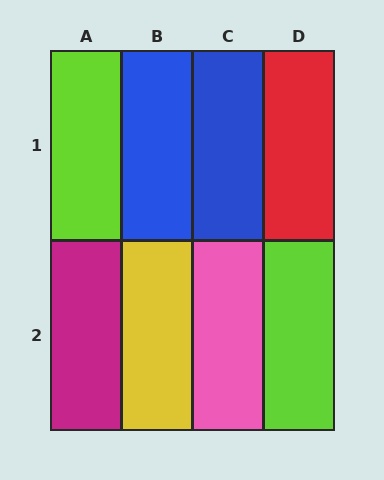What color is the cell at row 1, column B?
Blue.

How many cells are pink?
1 cell is pink.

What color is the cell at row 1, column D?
Red.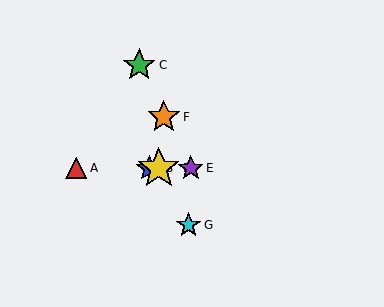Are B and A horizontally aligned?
Yes, both are at y≈168.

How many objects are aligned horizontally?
4 objects (A, B, D, E) are aligned horizontally.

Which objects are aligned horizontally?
Objects A, B, D, E are aligned horizontally.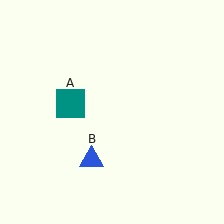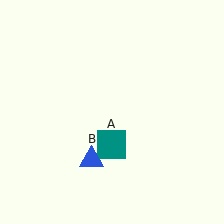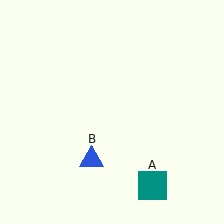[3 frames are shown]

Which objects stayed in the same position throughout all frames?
Blue triangle (object B) remained stationary.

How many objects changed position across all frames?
1 object changed position: teal square (object A).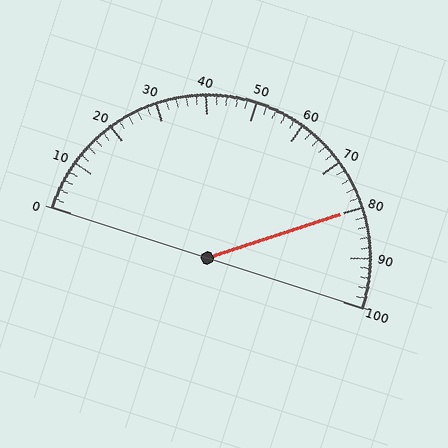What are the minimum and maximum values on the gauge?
The gauge ranges from 0 to 100.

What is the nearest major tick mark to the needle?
The nearest major tick mark is 80.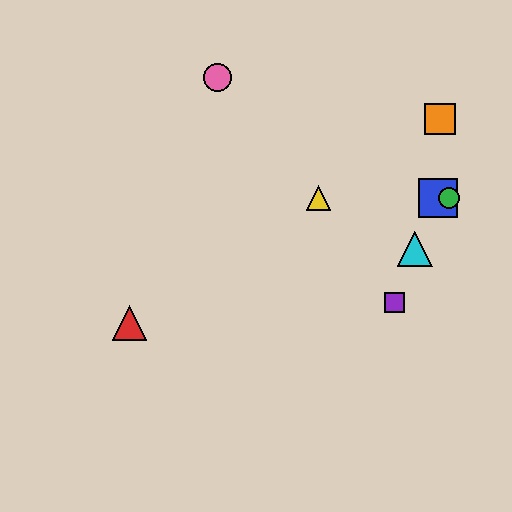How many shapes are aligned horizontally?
3 shapes (the blue square, the green circle, the yellow triangle) are aligned horizontally.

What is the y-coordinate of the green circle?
The green circle is at y≈198.